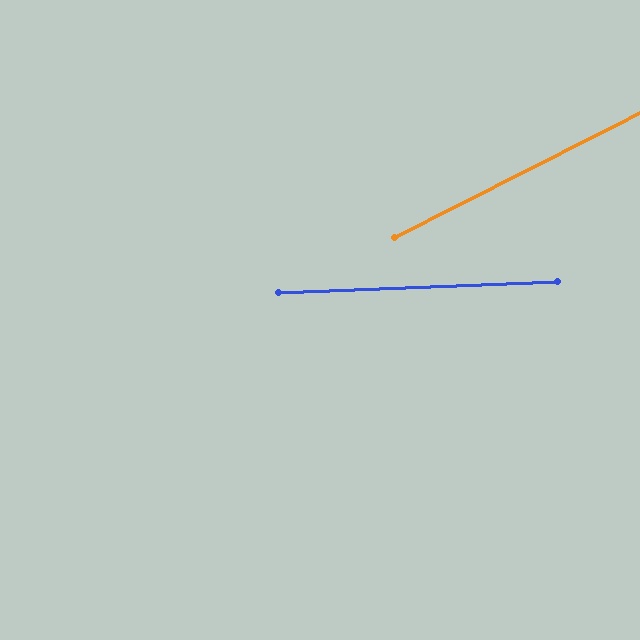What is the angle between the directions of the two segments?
Approximately 25 degrees.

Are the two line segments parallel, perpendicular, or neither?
Neither parallel nor perpendicular — they differ by about 25°.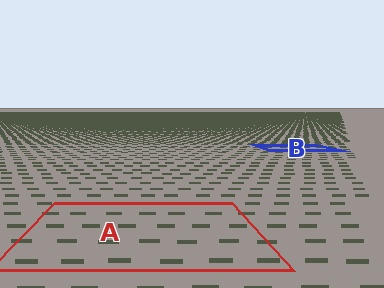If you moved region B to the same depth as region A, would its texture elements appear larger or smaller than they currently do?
They would appear larger. At a closer depth, the same texture elements are projected at a bigger on-screen size.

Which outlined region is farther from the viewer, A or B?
Region B is farther from the viewer — the texture elements inside it appear smaller and more densely packed.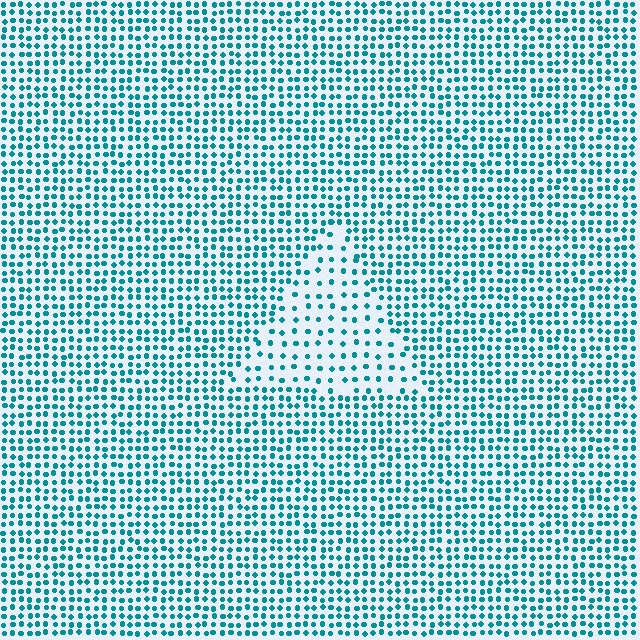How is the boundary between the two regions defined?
The boundary is defined by a change in element density (approximately 2.1x ratio). All elements are the same color, size, and shape.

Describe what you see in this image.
The image contains small teal elements arranged at two different densities. A triangle-shaped region is visible where the elements are less densely packed than the surrounding area.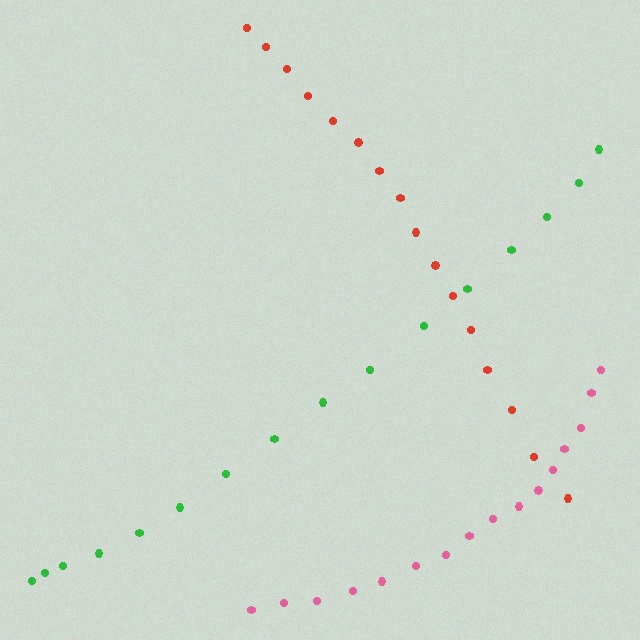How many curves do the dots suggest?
There are 3 distinct paths.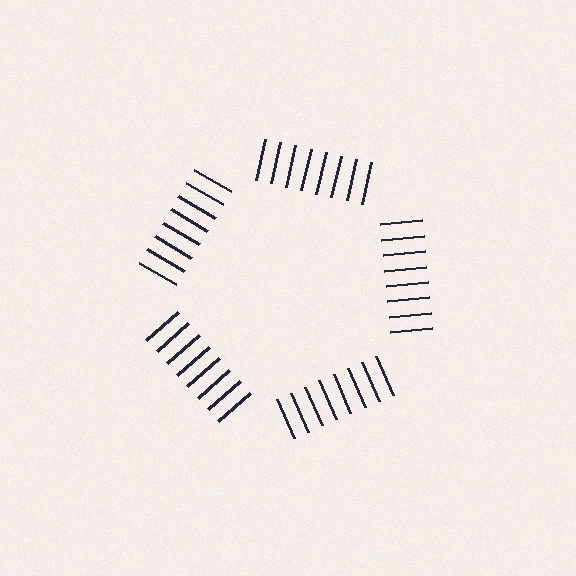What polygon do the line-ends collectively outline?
An illusory pentagon — the line segments terminate on its edges but no continuous stroke is drawn.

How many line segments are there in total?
40 — 8 along each of the 5 edges.